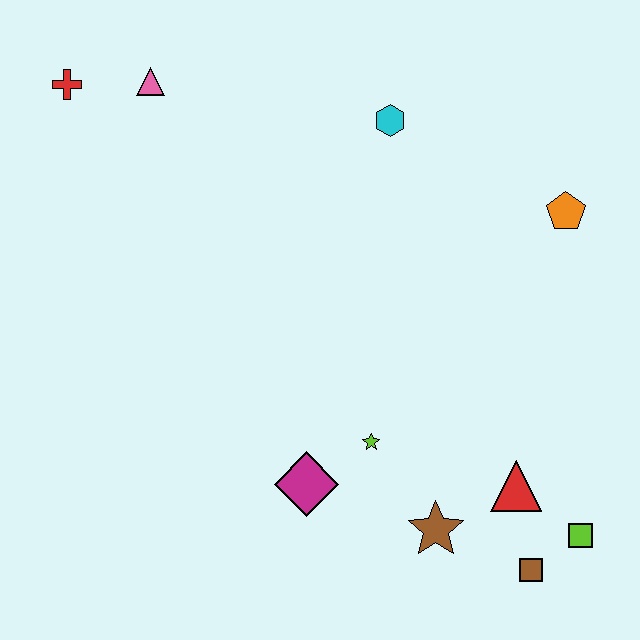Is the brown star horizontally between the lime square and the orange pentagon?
No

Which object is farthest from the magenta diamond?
The red cross is farthest from the magenta diamond.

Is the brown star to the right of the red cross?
Yes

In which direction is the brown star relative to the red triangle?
The brown star is to the left of the red triangle.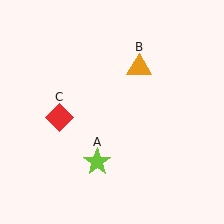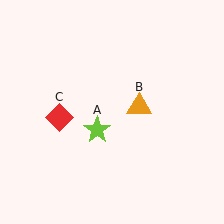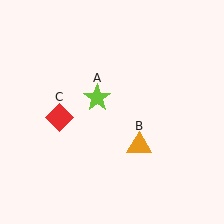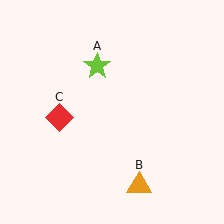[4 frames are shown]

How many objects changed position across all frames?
2 objects changed position: lime star (object A), orange triangle (object B).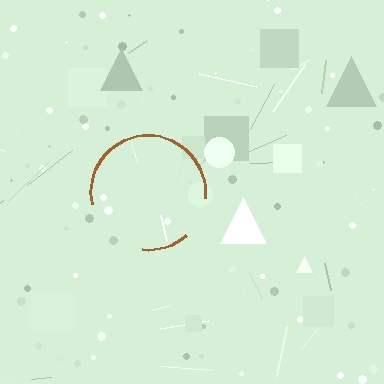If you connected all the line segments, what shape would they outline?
They would outline a circle.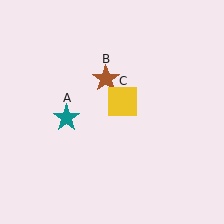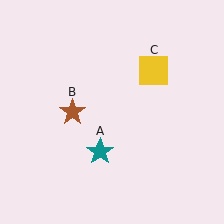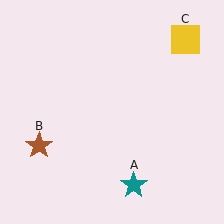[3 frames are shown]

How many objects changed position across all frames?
3 objects changed position: teal star (object A), brown star (object B), yellow square (object C).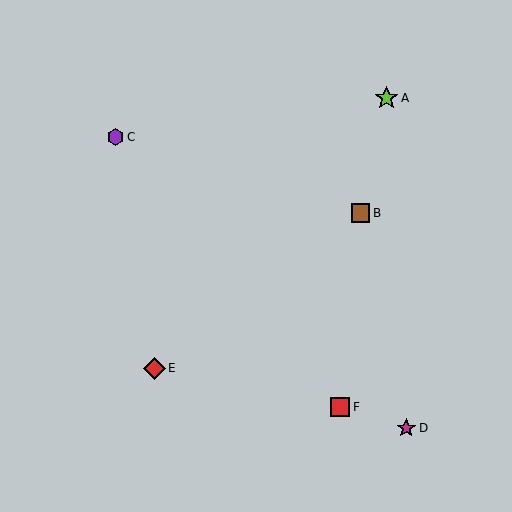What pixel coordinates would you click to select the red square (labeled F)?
Click at (340, 407) to select the red square F.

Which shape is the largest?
The lime star (labeled A) is the largest.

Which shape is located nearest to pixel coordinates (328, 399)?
The red square (labeled F) at (340, 407) is nearest to that location.